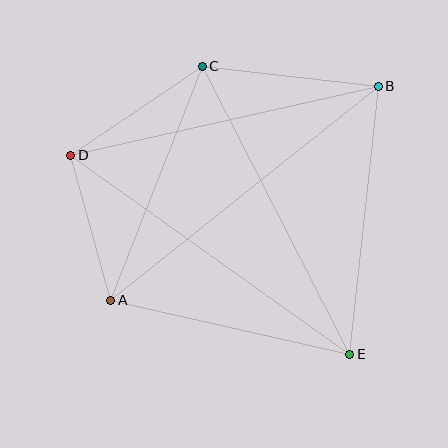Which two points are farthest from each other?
Points D and E are farthest from each other.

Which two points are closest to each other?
Points A and D are closest to each other.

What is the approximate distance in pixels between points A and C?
The distance between A and C is approximately 251 pixels.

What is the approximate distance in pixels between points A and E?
The distance between A and E is approximately 245 pixels.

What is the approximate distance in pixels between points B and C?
The distance between B and C is approximately 177 pixels.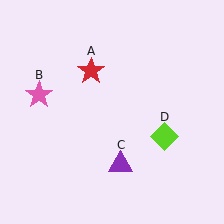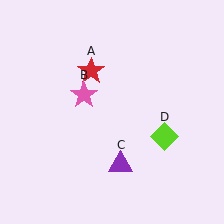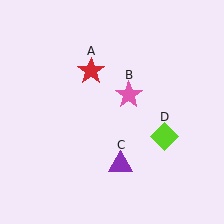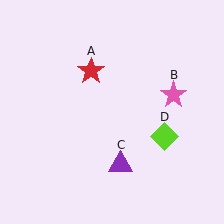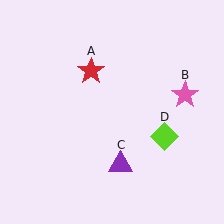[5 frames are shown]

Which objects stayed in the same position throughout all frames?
Red star (object A) and purple triangle (object C) and lime diamond (object D) remained stationary.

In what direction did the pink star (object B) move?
The pink star (object B) moved right.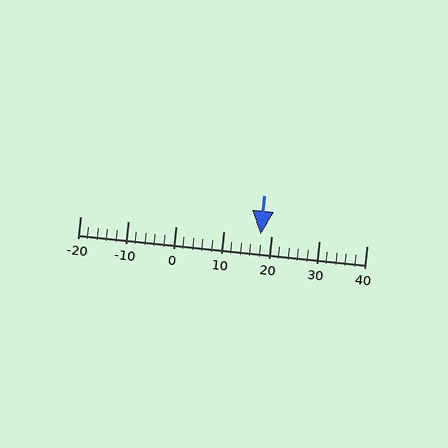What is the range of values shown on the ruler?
The ruler shows values from -20 to 40.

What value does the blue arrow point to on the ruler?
The blue arrow points to approximately 18.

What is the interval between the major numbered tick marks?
The major tick marks are spaced 10 units apart.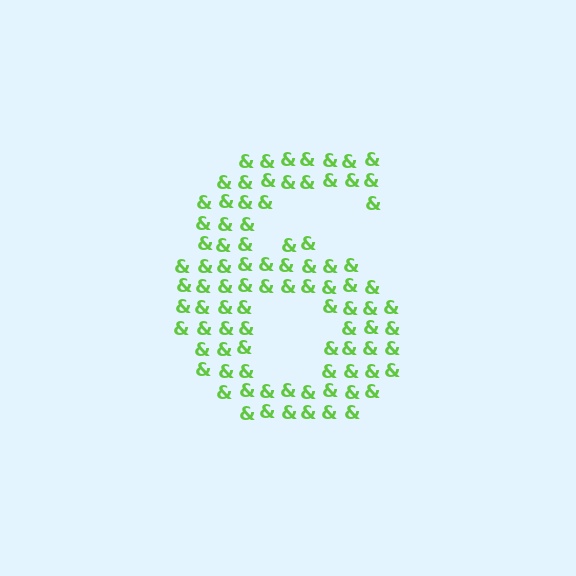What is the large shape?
The large shape is the digit 6.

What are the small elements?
The small elements are ampersands.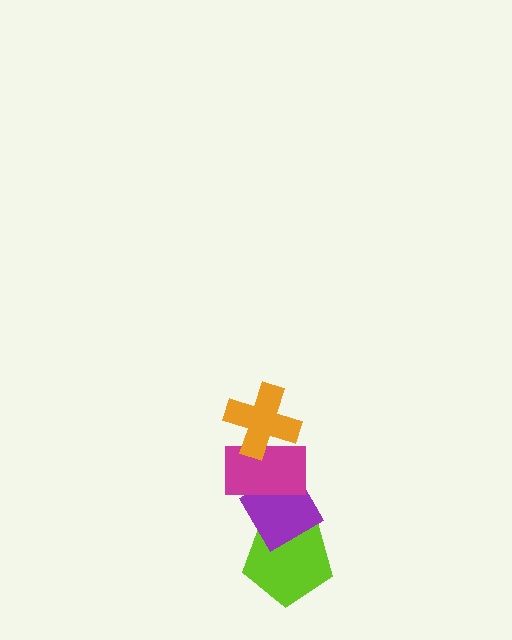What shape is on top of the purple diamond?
The magenta rectangle is on top of the purple diamond.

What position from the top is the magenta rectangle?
The magenta rectangle is 2nd from the top.